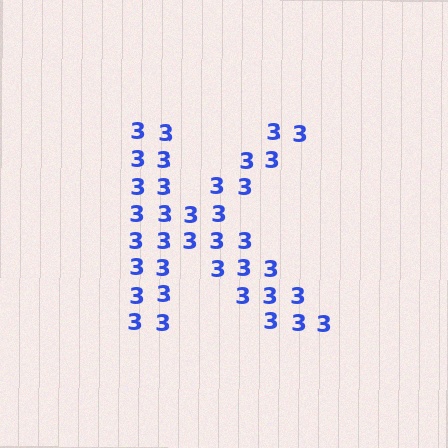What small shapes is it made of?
It is made of small digit 3's.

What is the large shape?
The large shape is the letter K.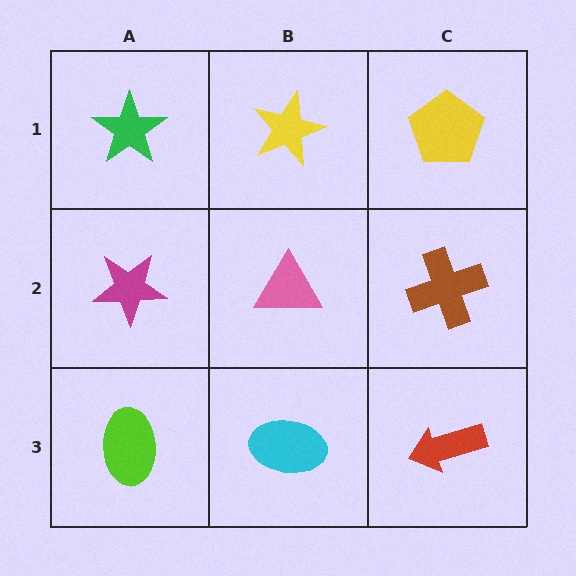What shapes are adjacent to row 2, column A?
A green star (row 1, column A), a lime ellipse (row 3, column A), a pink triangle (row 2, column B).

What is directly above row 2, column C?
A yellow pentagon.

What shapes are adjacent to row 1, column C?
A brown cross (row 2, column C), a yellow star (row 1, column B).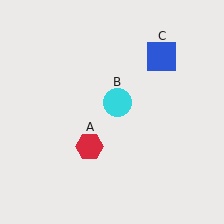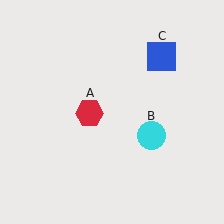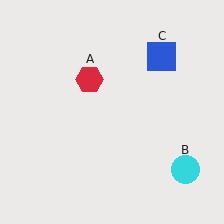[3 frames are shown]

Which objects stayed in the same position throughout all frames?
Blue square (object C) remained stationary.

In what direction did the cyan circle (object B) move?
The cyan circle (object B) moved down and to the right.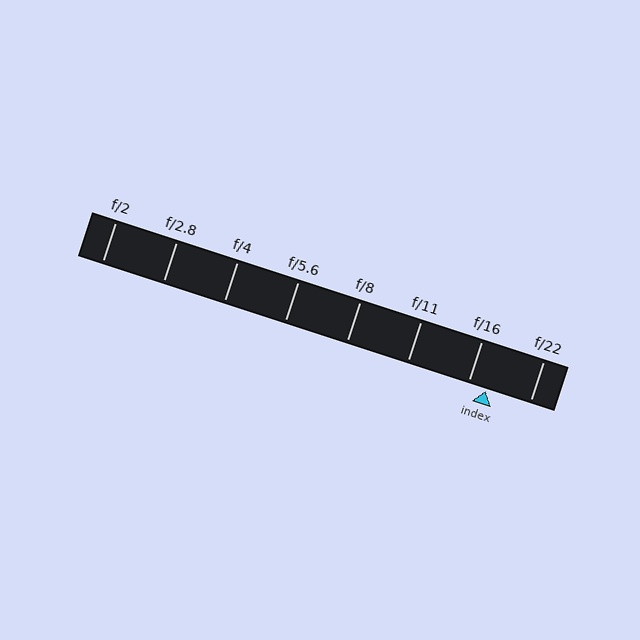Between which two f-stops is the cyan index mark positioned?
The index mark is between f/16 and f/22.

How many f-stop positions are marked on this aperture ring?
There are 8 f-stop positions marked.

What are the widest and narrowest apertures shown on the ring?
The widest aperture shown is f/2 and the narrowest is f/22.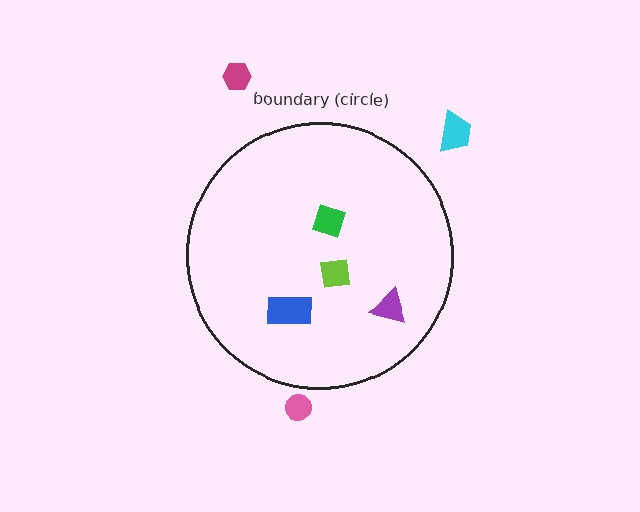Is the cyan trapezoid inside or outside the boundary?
Outside.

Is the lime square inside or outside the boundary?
Inside.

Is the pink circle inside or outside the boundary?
Outside.